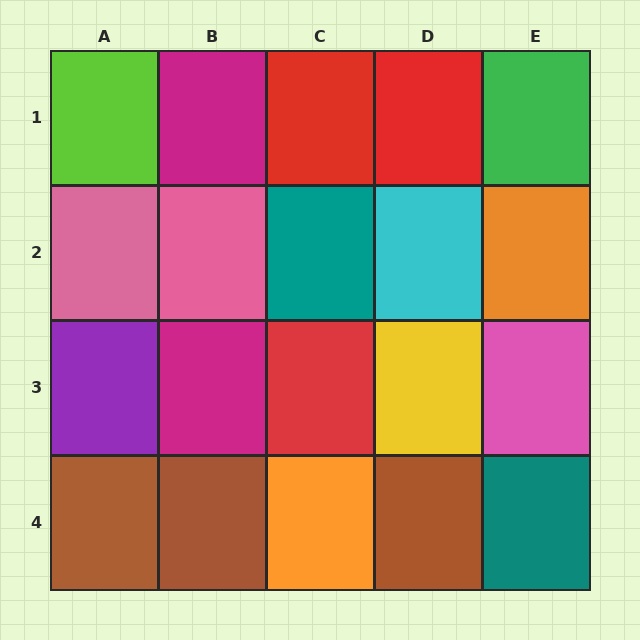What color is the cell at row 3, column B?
Magenta.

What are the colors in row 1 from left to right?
Lime, magenta, red, red, green.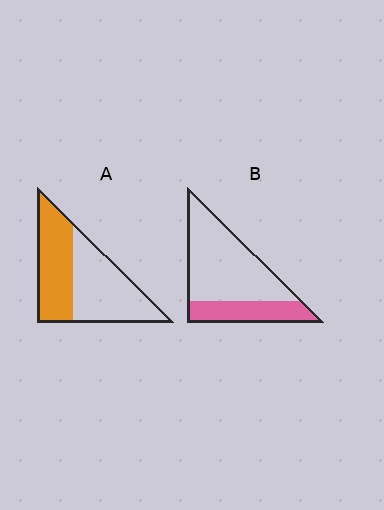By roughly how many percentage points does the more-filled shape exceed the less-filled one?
By roughly 15 percentage points (A over B).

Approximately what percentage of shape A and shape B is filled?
A is approximately 45% and B is approximately 30%.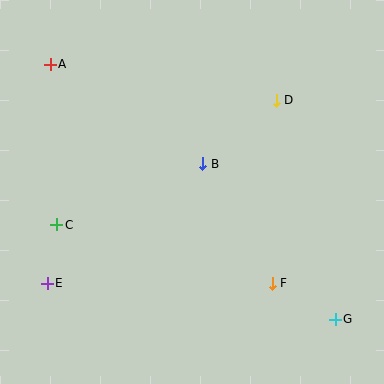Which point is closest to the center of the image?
Point B at (203, 164) is closest to the center.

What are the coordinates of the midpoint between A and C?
The midpoint between A and C is at (53, 144).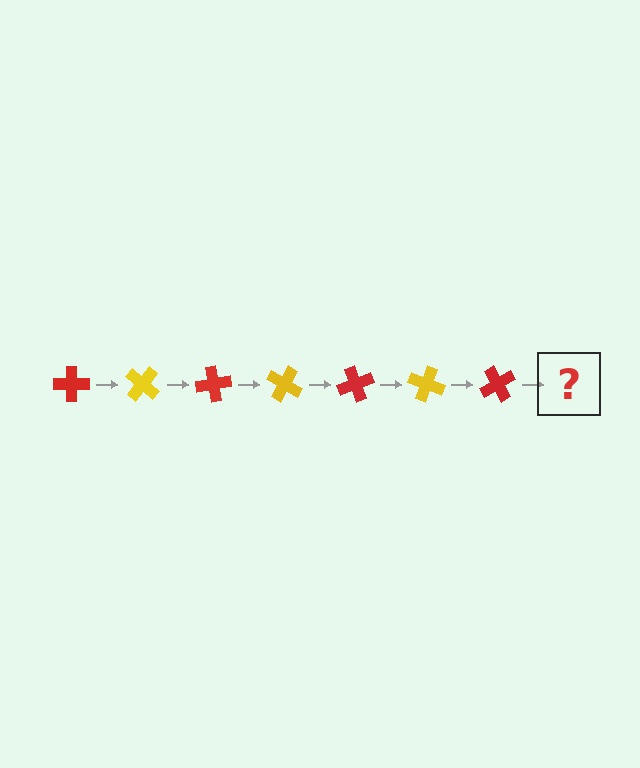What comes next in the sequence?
The next element should be a yellow cross, rotated 280 degrees from the start.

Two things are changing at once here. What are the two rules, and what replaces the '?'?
The two rules are that it rotates 40 degrees each step and the color cycles through red and yellow. The '?' should be a yellow cross, rotated 280 degrees from the start.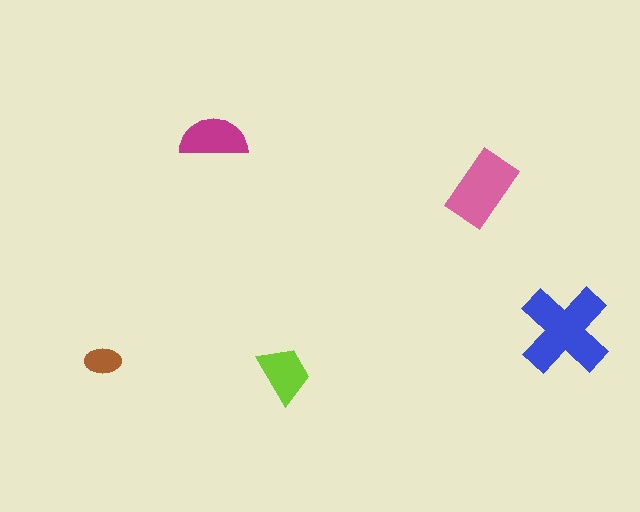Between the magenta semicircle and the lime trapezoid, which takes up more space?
The magenta semicircle.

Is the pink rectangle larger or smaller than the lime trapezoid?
Larger.